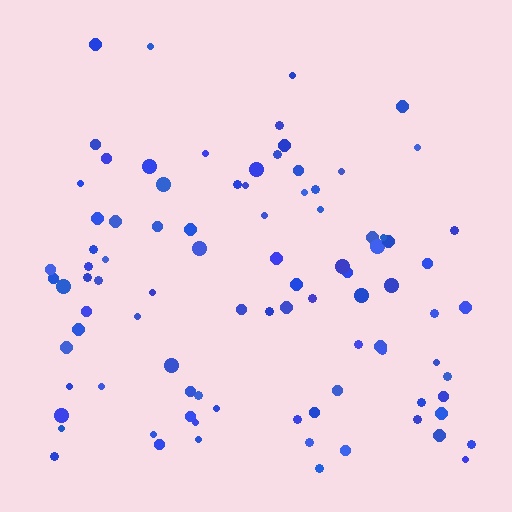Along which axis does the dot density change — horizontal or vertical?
Vertical.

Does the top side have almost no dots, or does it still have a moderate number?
Still a moderate number, just noticeably fewer than the bottom.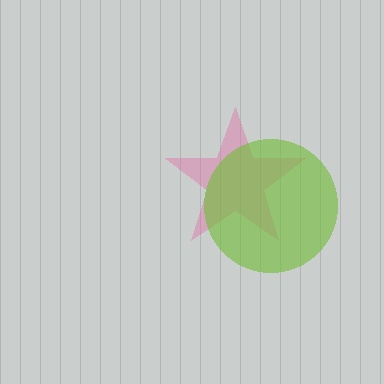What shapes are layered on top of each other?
The layered shapes are: a pink star, a lime circle.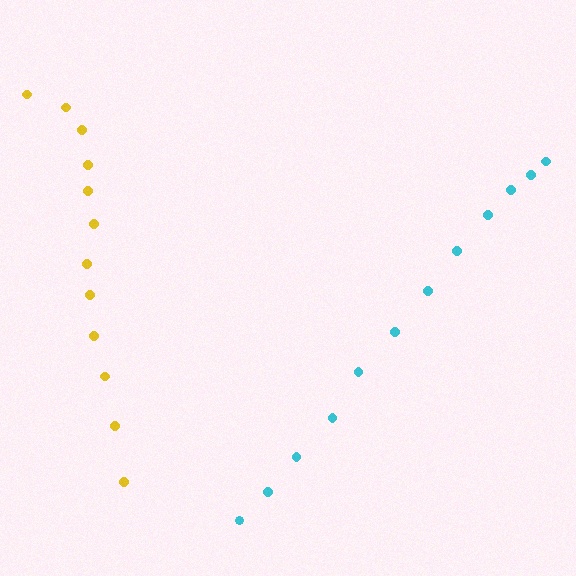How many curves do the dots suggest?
There are 2 distinct paths.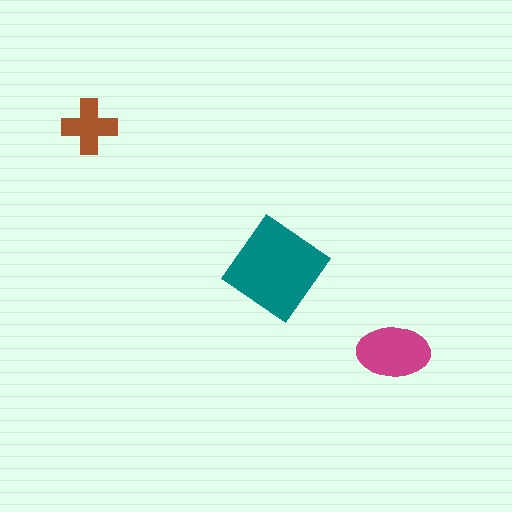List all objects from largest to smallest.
The teal diamond, the magenta ellipse, the brown cross.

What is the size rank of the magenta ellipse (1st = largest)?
2nd.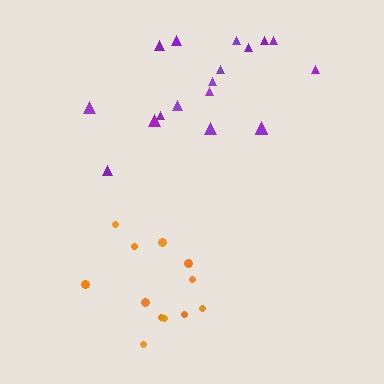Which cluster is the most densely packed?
Orange.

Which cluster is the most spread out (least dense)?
Purple.